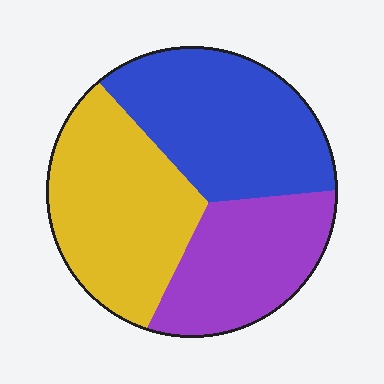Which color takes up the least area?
Purple, at roughly 25%.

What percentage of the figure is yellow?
Yellow takes up between a quarter and a half of the figure.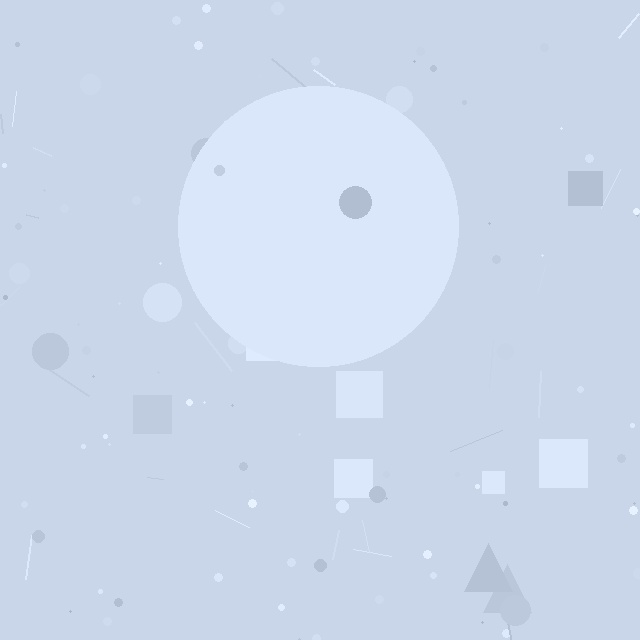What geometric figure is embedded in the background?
A circle is embedded in the background.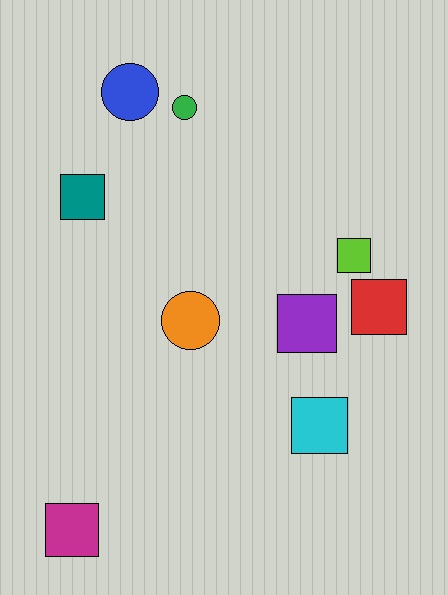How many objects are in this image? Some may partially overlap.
There are 9 objects.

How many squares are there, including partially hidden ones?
There are 6 squares.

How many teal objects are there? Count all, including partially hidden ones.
There is 1 teal object.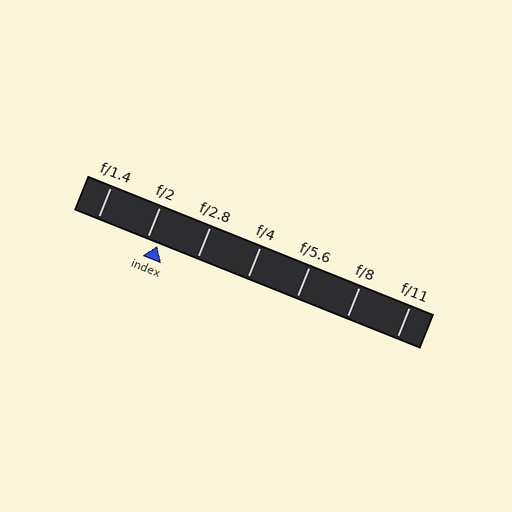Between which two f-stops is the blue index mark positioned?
The index mark is between f/2 and f/2.8.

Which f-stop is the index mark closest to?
The index mark is closest to f/2.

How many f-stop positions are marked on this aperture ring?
There are 7 f-stop positions marked.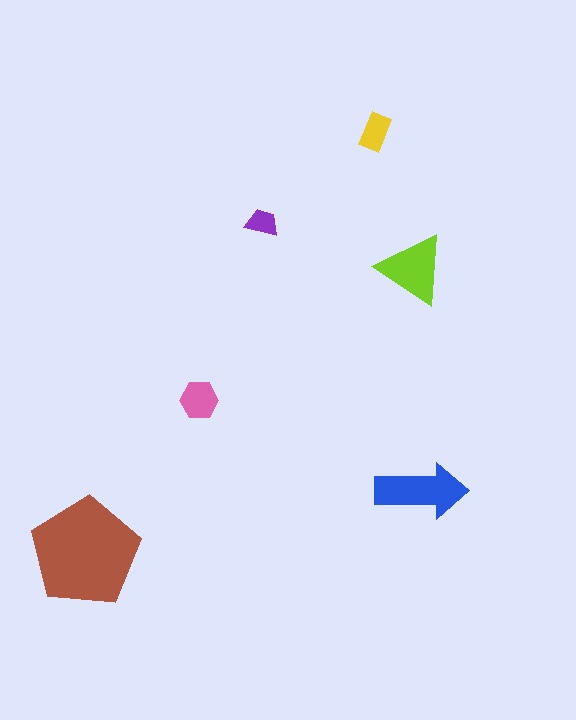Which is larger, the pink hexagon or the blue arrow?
The blue arrow.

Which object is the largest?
The brown pentagon.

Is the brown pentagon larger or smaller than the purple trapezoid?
Larger.